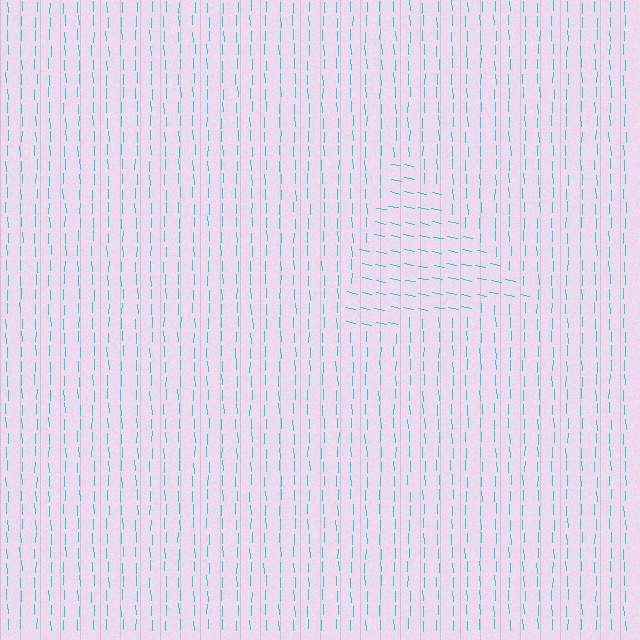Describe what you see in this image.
The image is filled with small cyan line segments. A triangle region in the image has lines oriented differently from the surrounding lines, creating a visible texture boundary.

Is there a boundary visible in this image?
Yes, there is a texture boundary formed by a change in line orientation.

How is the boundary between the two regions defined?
The boundary is defined purely by a change in line orientation (approximately 78 degrees difference). All lines are the same color and thickness.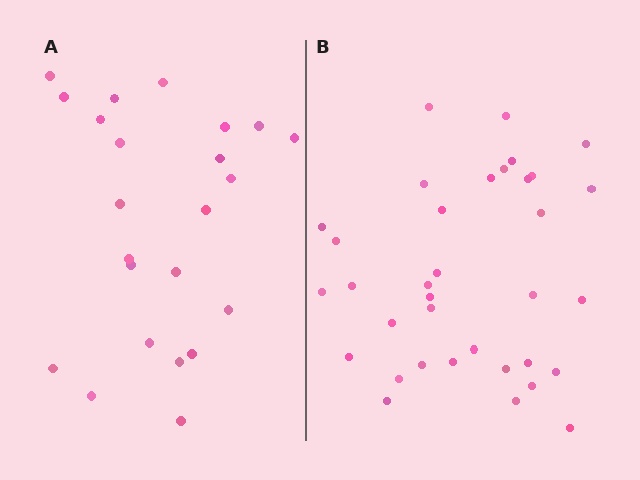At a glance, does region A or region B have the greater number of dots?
Region B (the right region) has more dots.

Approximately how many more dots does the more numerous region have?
Region B has roughly 12 or so more dots than region A.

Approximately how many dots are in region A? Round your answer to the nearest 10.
About 20 dots. (The exact count is 23, which rounds to 20.)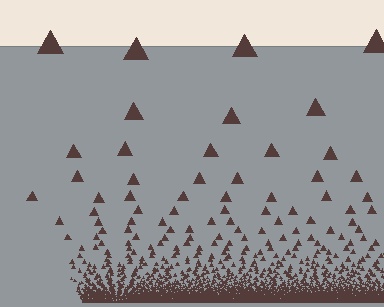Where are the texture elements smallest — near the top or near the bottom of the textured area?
Near the bottom.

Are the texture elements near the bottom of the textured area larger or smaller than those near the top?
Smaller. The gradient is inverted — elements near the bottom are smaller and denser.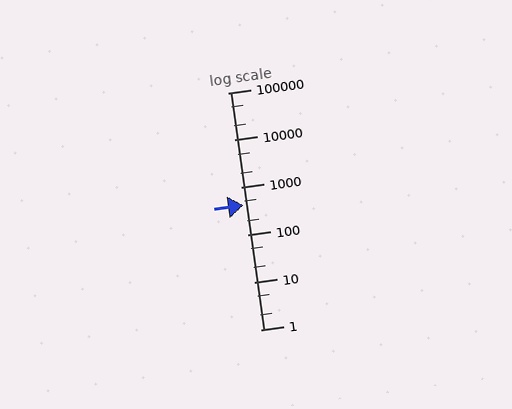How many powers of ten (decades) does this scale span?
The scale spans 5 decades, from 1 to 100000.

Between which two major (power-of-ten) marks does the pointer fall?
The pointer is between 100 and 1000.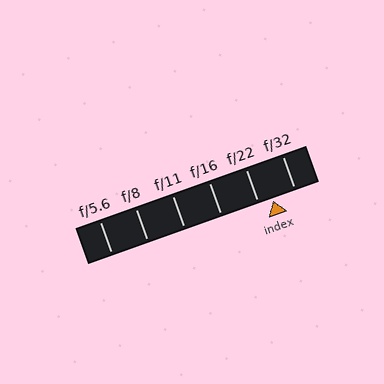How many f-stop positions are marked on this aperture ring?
There are 6 f-stop positions marked.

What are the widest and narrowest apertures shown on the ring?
The widest aperture shown is f/5.6 and the narrowest is f/32.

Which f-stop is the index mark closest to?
The index mark is closest to f/22.